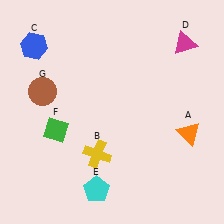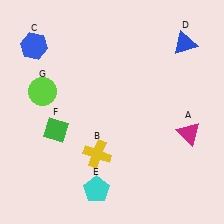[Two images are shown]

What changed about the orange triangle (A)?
In Image 1, A is orange. In Image 2, it changed to magenta.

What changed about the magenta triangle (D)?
In Image 1, D is magenta. In Image 2, it changed to blue.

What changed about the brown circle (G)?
In Image 1, G is brown. In Image 2, it changed to lime.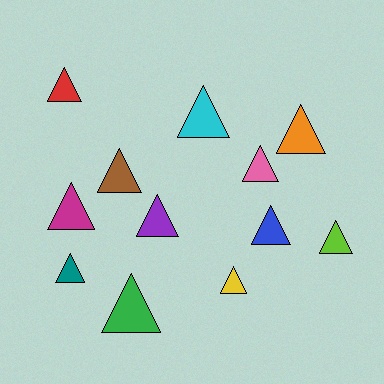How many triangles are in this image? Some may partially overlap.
There are 12 triangles.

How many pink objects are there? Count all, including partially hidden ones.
There is 1 pink object.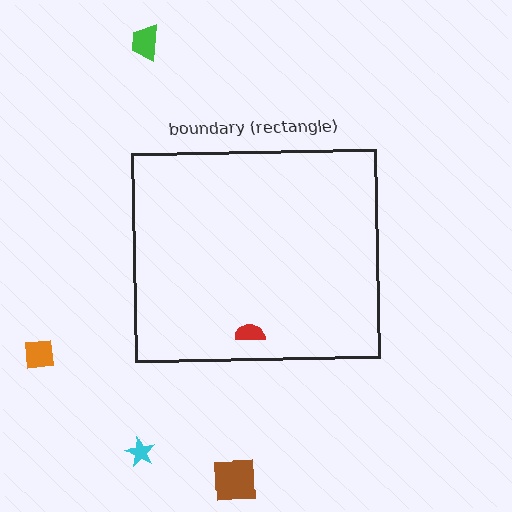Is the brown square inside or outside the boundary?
Outside.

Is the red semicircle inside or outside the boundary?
Inside.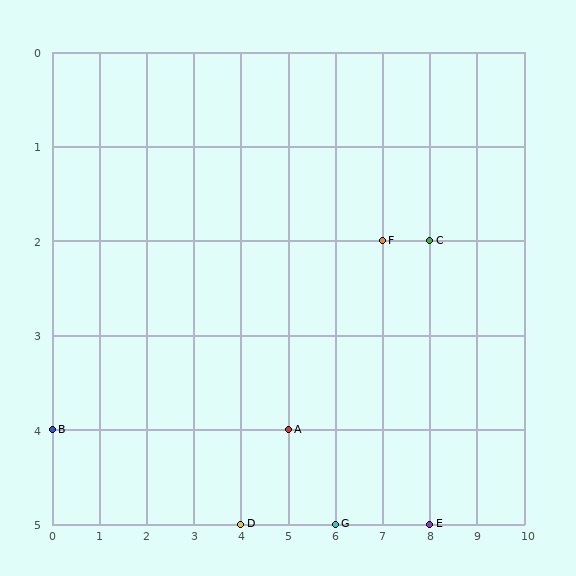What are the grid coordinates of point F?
Point F is at grid coordinates (7, 2).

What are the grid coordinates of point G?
Point G is at grid coordinates (6, 5).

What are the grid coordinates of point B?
Point B is at grid coordinates (0, 4).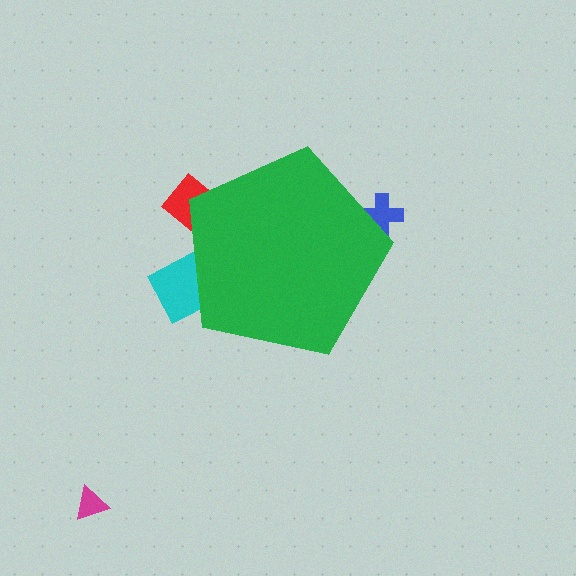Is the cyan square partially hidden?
Yes, the cyan square is partially hidden behind the green pentagon.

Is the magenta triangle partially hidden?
No, the magenta triangle is fully visible.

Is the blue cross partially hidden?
Yes, the blue cross is partially hidden behind the green pentagon.